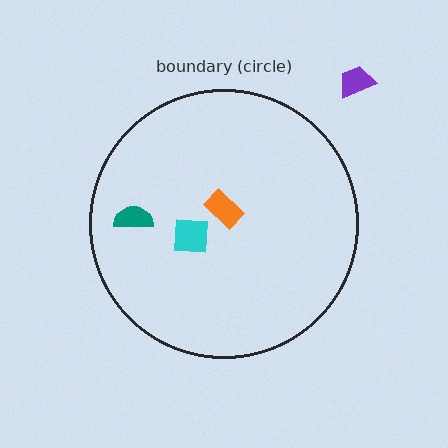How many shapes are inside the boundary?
3 inside, 1 outside.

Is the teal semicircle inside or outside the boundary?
Inside.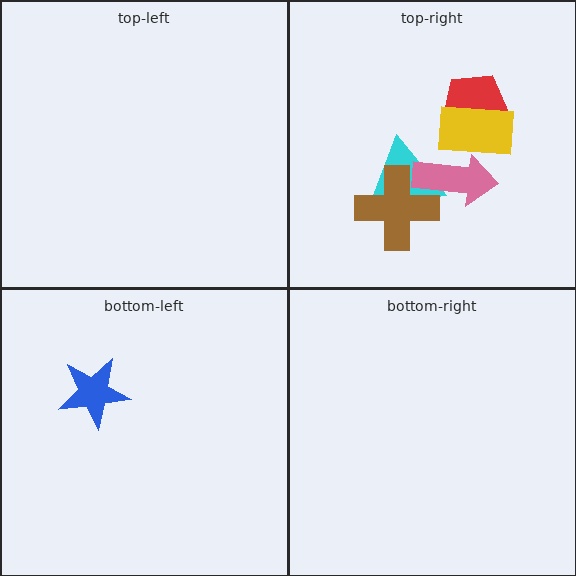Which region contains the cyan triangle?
The top-right region.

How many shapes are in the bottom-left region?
1.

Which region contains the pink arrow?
The top-right region.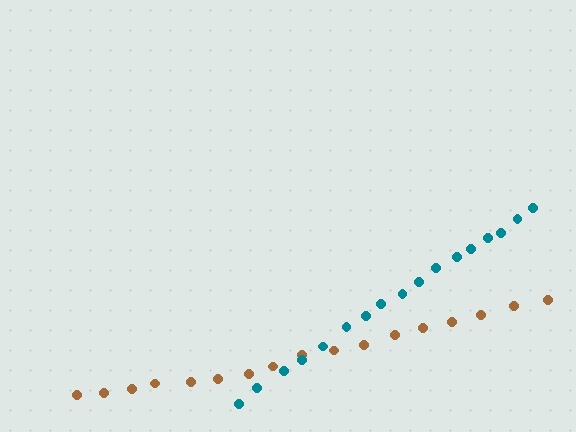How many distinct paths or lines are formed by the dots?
There are 2 distinct paths.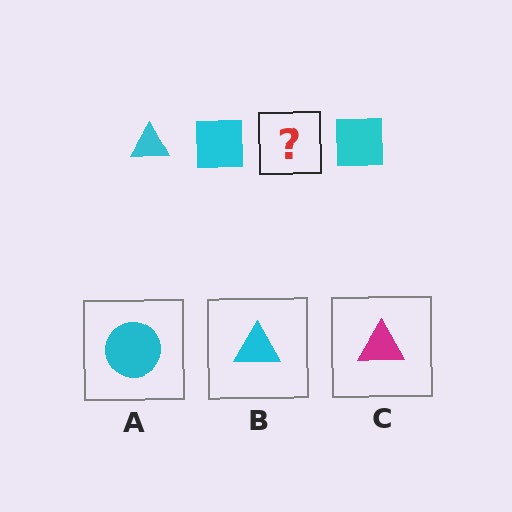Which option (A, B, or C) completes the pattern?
B.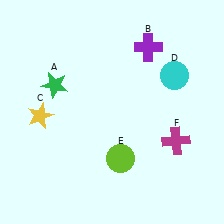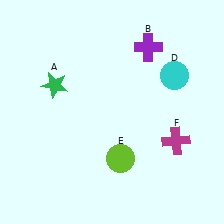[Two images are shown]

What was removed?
The yellow star (C) was removed in Image 2.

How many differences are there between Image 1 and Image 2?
There is 1 difference between the two images.